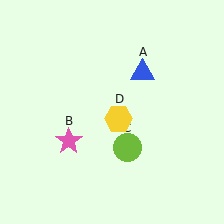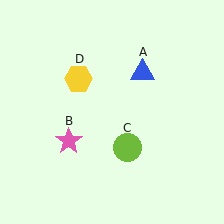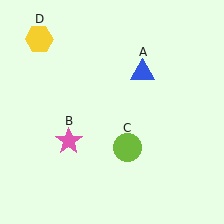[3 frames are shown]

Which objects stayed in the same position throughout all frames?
Blue triangle (object A) and pink star (object B) and lime circle (object C) remained stationary.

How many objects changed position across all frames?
1 object changed position: yellow hexagon (object D).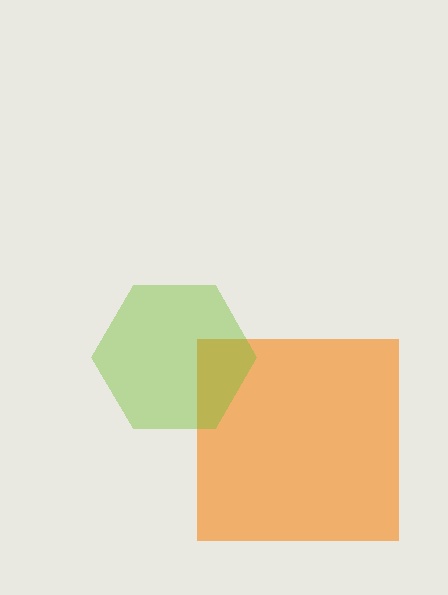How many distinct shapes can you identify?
There are 2 distinct shapes: an orange square, a lime hexagon.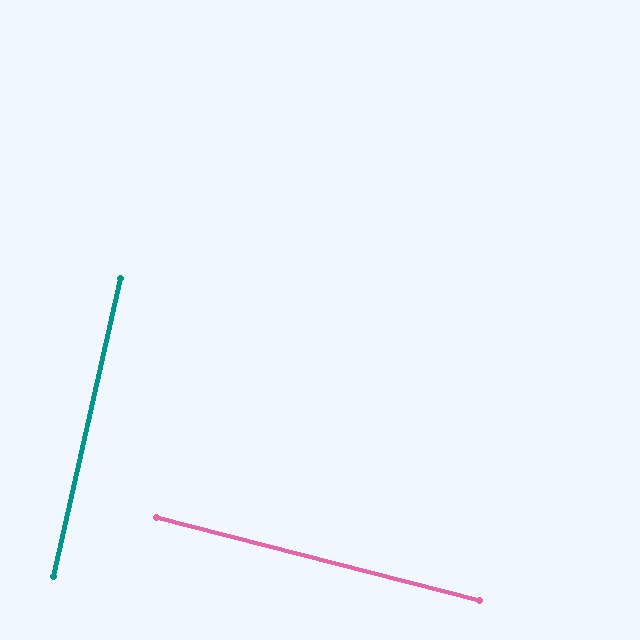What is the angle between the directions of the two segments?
Approximately 88 degrees.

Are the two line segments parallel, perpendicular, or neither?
Perpendicular — they meet at approximately 88°.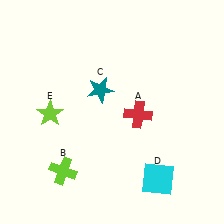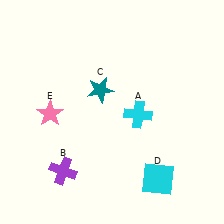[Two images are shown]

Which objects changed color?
A changed from red to cyan. B changed from lime to purple. E changed from lime to pink.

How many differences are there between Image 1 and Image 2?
There are 3 differences between the two images.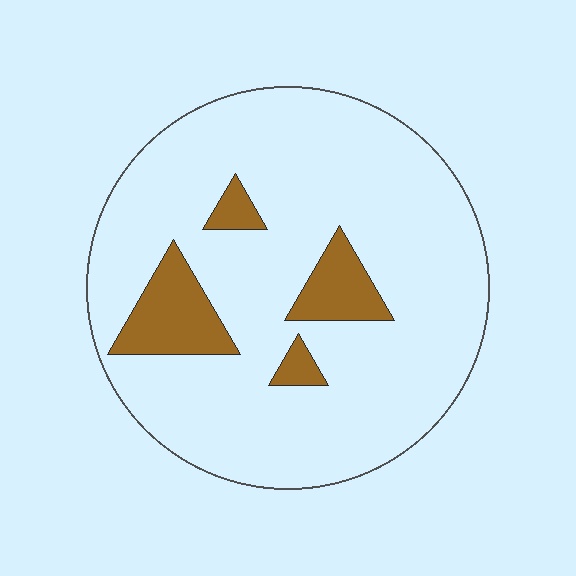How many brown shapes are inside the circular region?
4.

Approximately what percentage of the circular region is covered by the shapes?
Approximately 15%.